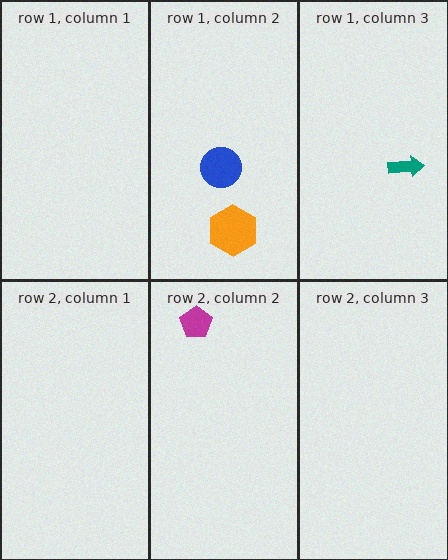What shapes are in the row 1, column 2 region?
The orange hexagon, the blue circle.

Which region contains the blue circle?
The row 1, column 2 region.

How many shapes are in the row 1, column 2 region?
2.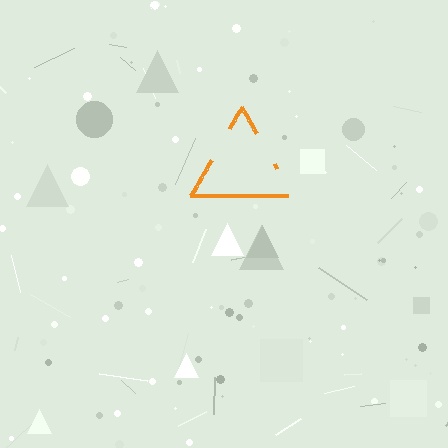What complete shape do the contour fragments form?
The contour fragments form a triangle.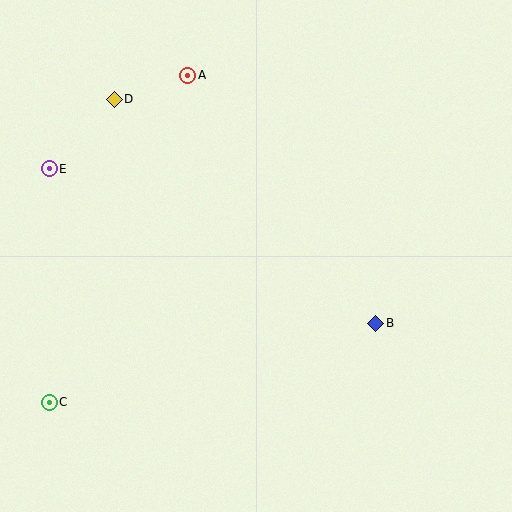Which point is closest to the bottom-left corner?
Point C is closest to the bottom-left corner.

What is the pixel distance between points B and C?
The distance between B and C is 336 pixels.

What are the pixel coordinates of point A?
Point A is at (188, 75).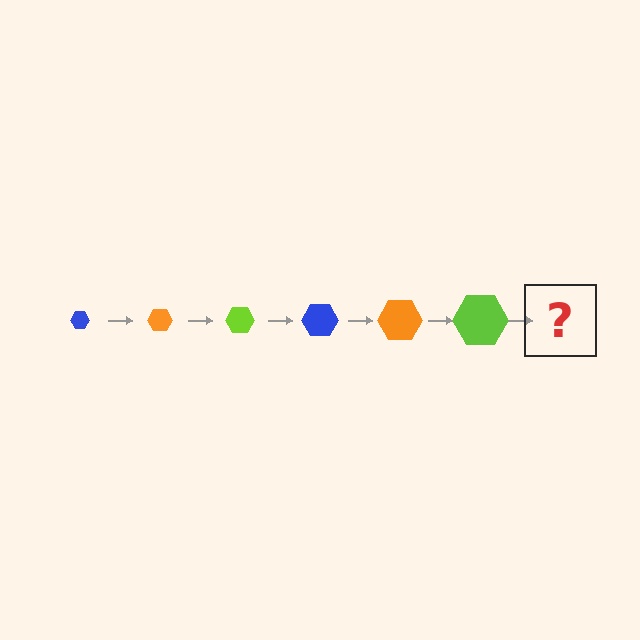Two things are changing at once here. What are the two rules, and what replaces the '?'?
The two rules are that the hexagon grows larger each step and the color cycles through blue, orange, and lime. The '?' should be a blue hexagon, larger than the previous one.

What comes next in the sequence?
The next element should be a blue hexagon, larger than the previous one.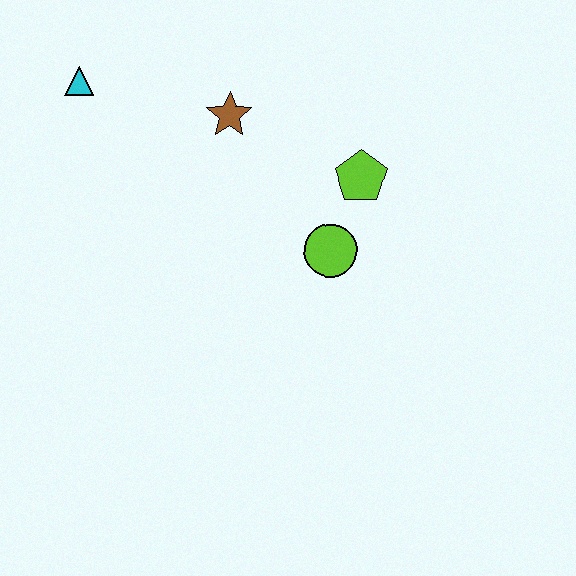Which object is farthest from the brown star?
The lime circle is farthest from the brown star.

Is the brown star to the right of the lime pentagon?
No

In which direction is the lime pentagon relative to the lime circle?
The lime pentagon is above the lime circle.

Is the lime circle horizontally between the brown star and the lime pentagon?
Yes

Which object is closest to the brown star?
The lime pentagon is closest to the brown star.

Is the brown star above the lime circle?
Yes